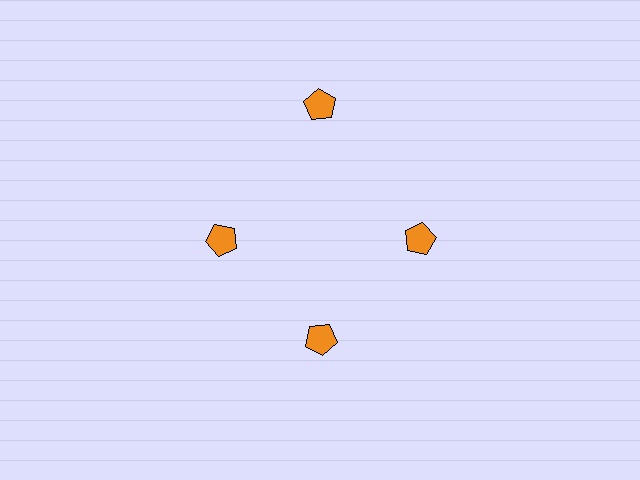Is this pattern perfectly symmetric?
No. The 4 orange pentagons are arranged in a ring, but one element near the 12 o'clock position is pushed outward from the center, breaking the 4-fold rotational symmetry.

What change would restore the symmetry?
The symmetry would be restored by moving it inward, back onto the ring so that all 4 pentagons sit at equal angles and equal distance from the center.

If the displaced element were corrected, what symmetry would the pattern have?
It would have 4-fold rotational symmetry — the pattern would map onto itself every 90 degrees.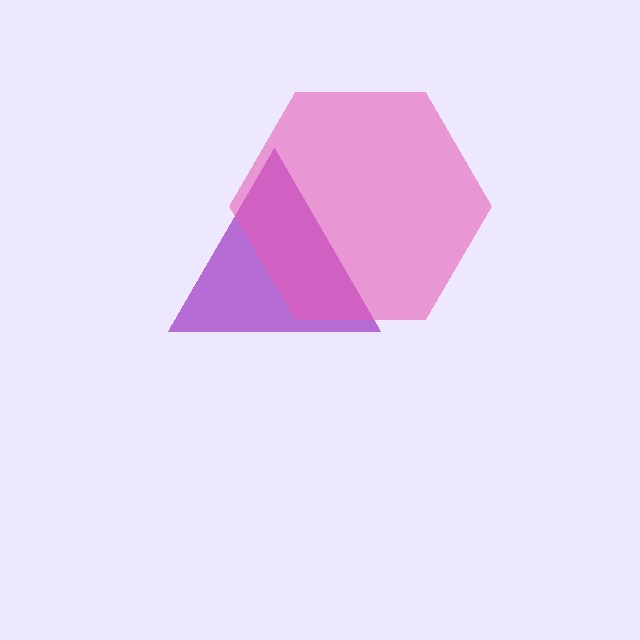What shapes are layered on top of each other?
The layered shapes are: a purple triangle, a pink hexagon.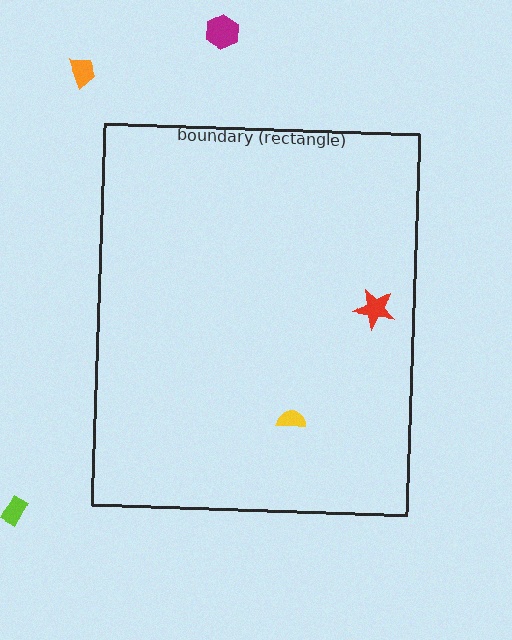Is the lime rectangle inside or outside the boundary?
Outside.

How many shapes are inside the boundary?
2 inside, 3 outside.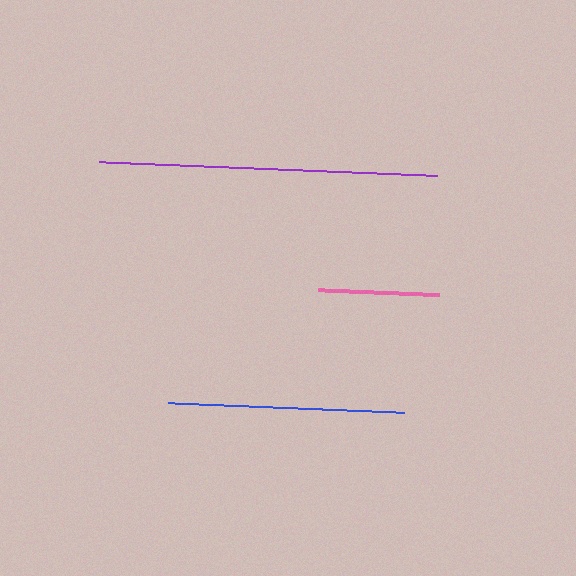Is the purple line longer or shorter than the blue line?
The purple line is longer than the blue line.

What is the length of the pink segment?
The pink segment is approximately 120 pixels long.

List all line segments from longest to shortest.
From longest to shortest: purple, blue, pink.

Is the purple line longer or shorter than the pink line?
The purple line is longer than the pink line.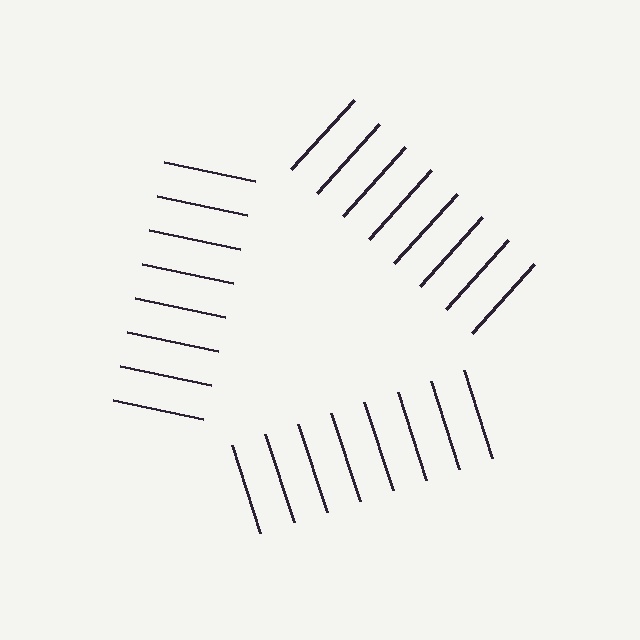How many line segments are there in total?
24 — 8 along each of the 3 edges.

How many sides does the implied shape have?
3 sides — the line-ends trace a triangle.